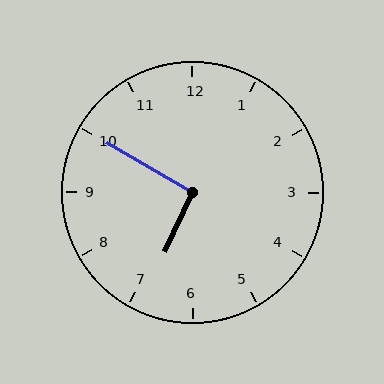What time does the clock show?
6:50.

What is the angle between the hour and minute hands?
Approximately 95 degrees.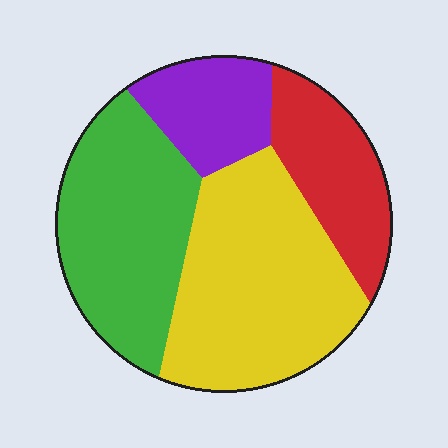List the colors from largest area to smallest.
From largest to smallest: yellow, green, red, purple.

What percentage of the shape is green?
Green takes up between a sixth and a third of the shape.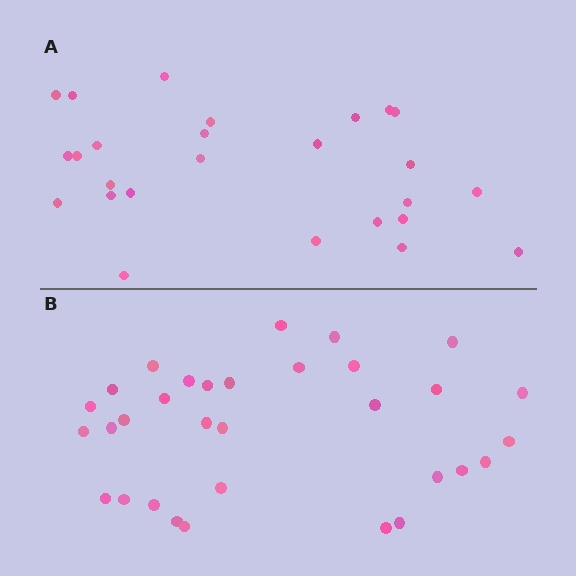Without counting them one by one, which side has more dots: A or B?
Region B (the bottom region) has more dots.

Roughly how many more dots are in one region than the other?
Region B has about 6 more dots than region A.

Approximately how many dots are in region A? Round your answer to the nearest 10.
About 30 dots. (The exact count is 26, which rounds to 30.)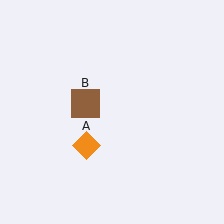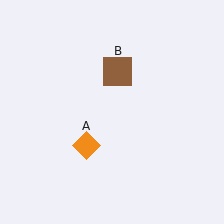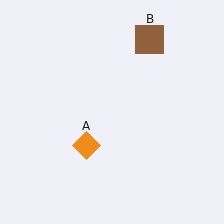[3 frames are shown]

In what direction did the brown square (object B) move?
The brown square (object B) moved up and to the right.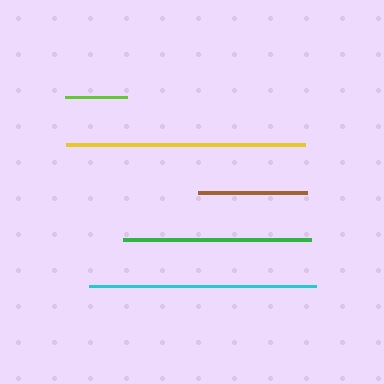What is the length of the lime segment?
The lime segment is approximately 62 pixels long.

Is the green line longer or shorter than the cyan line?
The cyan line is longer than the green line.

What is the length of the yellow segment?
The yellow segment is approximately 238 pixels long.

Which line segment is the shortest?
The lime line is the shortest at approximately 62 pixels.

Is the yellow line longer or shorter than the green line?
The yellow line is longer than the green line.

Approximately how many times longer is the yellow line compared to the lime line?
The yellow line is approximately 3.8 times the length of the lime line.